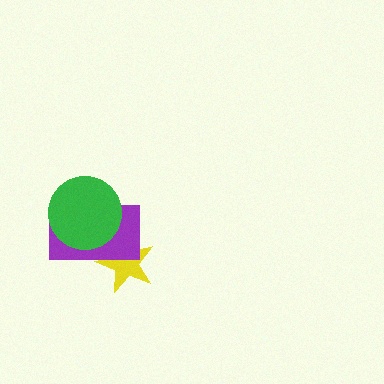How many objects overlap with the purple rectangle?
2 objects overlap with the purple rectangle.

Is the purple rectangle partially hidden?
Yes, it is partially covered by another shape.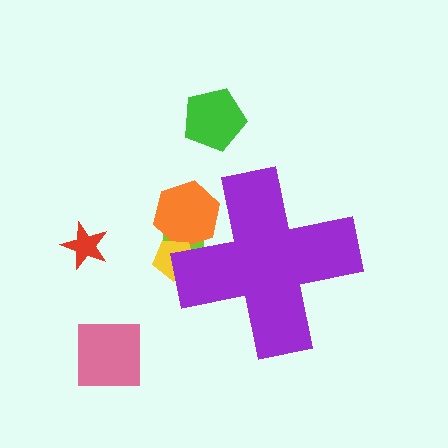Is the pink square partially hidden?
No, the pink square is fully visible.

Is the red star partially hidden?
No, the red star is fully visible.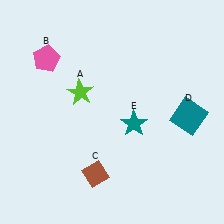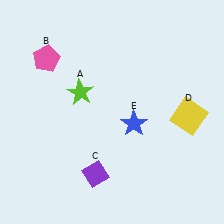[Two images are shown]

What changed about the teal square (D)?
In Image 1, D is teal. In Image 2, it changed to yellow.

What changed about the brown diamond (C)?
In Image 1, C is brown. In Image 2, it changed to purple.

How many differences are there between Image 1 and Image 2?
There are 3 differences between the two images.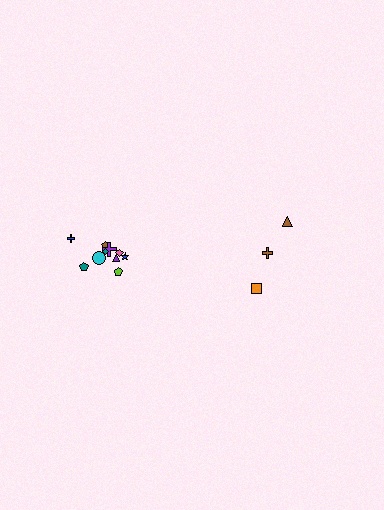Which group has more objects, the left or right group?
The left group.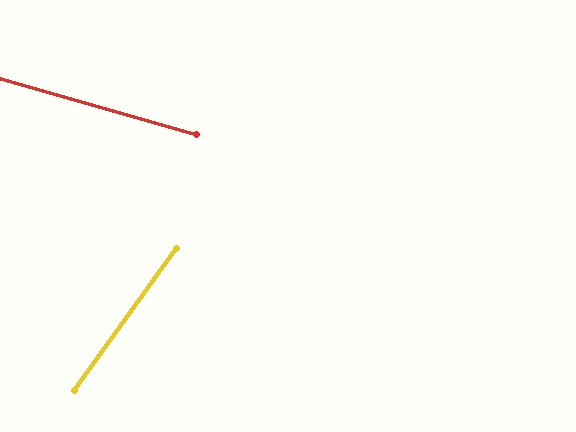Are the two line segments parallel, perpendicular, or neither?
Neither parallel nor perpendicular — they differ by about 70°.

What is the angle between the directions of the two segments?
Approximately 70 degrees.